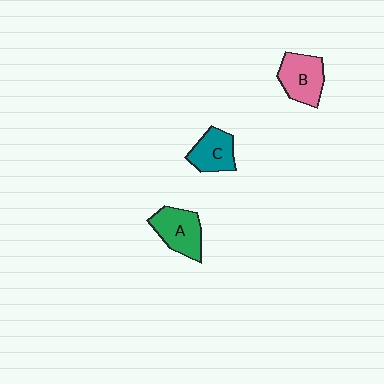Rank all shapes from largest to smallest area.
From largest to smallest: A (green), B (pink), C (teal).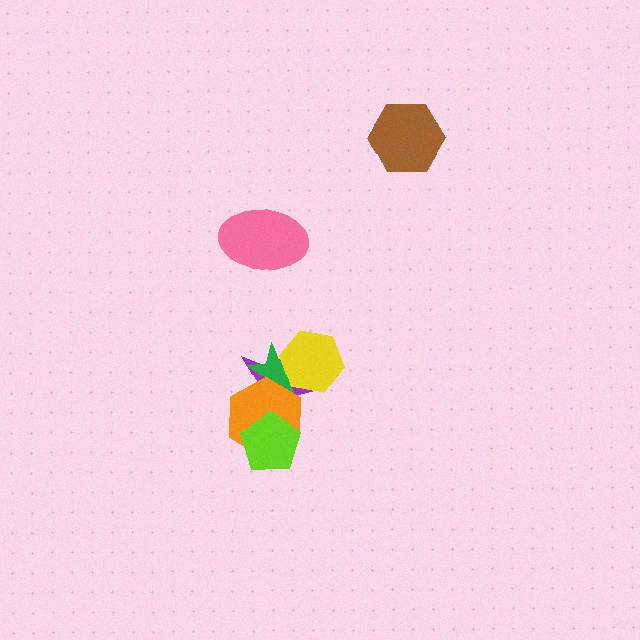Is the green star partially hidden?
Yes, it is partially covered by another shape.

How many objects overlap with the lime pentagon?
2 objects overlap with the lime pentagon.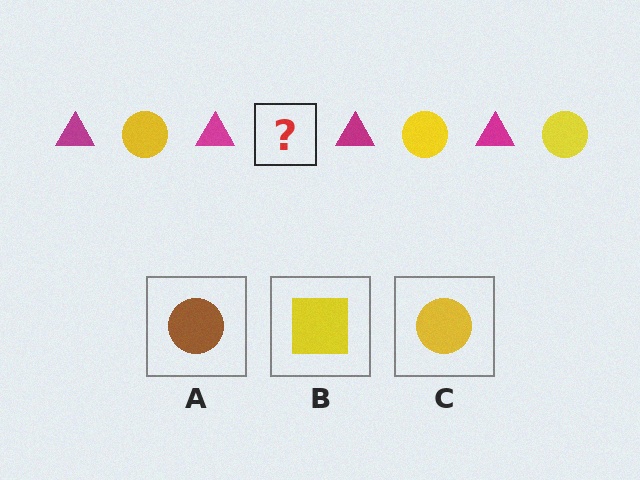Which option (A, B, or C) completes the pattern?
C.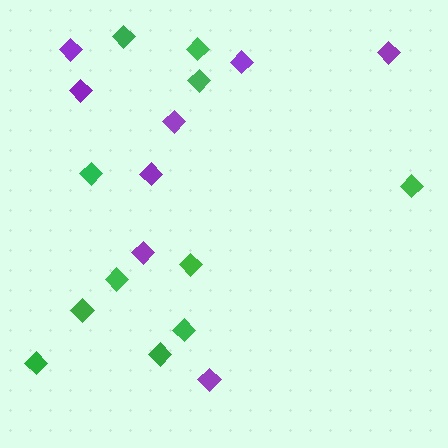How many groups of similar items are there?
There are 2 groups: one group of purple diamonds (8) and one group of green diamonds (11).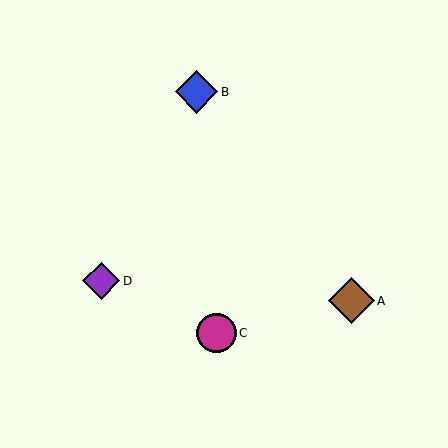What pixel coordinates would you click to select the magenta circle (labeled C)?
Click at (216, 333) to select the magenta circle C.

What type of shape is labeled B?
Shape B is a blue diamond.